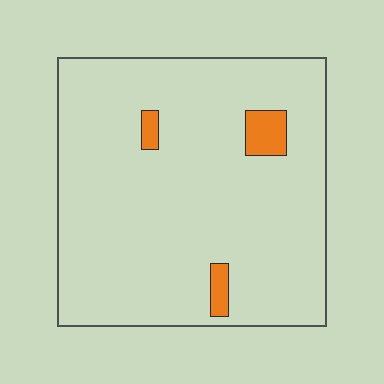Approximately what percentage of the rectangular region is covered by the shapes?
Approximately 5%.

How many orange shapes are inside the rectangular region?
3.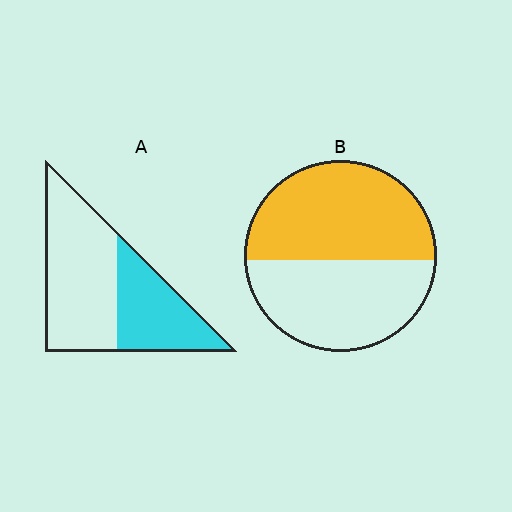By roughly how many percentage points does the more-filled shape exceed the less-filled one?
By roughly 15 percentage points (B over A).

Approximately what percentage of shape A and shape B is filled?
A is approximately 40% and B is approximately 55%.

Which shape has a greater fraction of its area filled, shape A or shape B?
Shape B.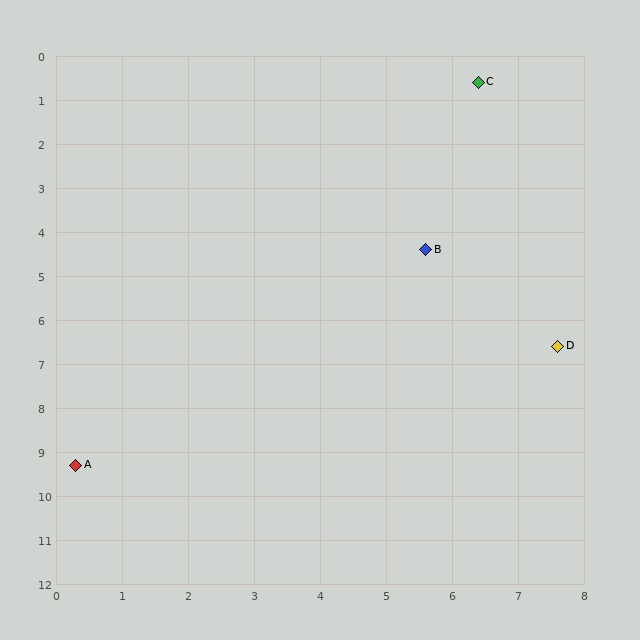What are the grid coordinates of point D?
Point D is at approximately (7.6, 6.6).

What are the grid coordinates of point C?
Point C is at approximately (6.4, 0.6).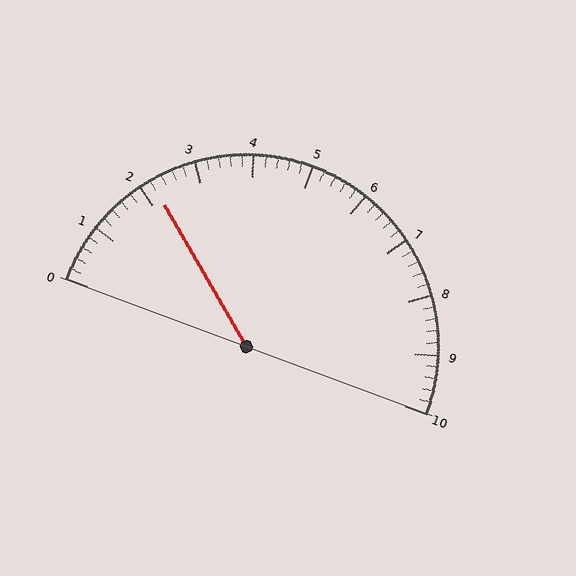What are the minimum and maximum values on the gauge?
The gauge ranges from 0 to 10.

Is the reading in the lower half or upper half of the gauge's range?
The reading is in the lower half of the range (0 to 10).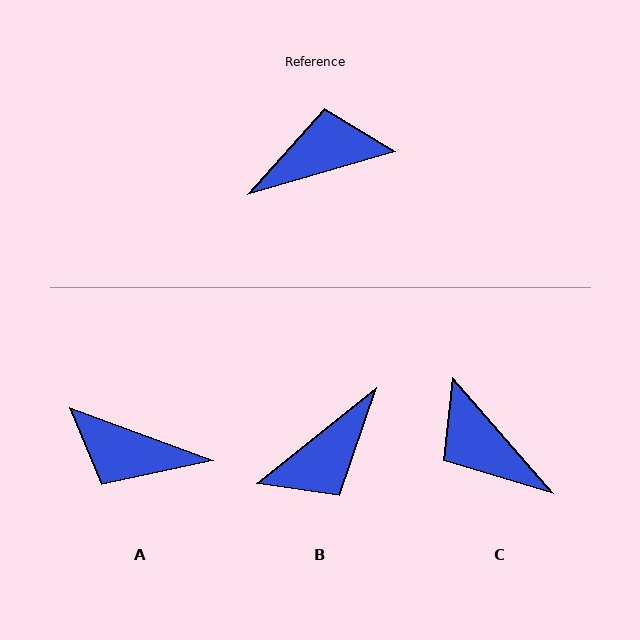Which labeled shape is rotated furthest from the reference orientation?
B, about 158 degrees away.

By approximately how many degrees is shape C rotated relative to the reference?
Approximately 115 degrees counter-clockwise.